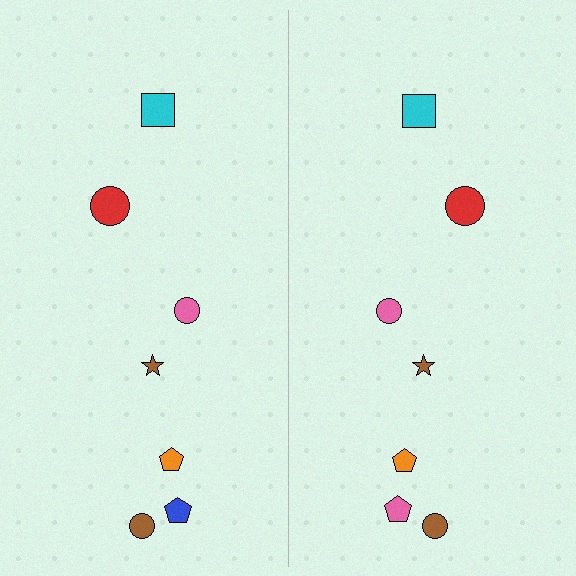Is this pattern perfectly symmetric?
No, the pattern is not perfectly symmetric. The pink pentagon on the right side breaks the symmetry — its mirror counterpart is blue.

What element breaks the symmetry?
The pink pentagon on the right side breaks the symmetry — its mirror counterpart is blue.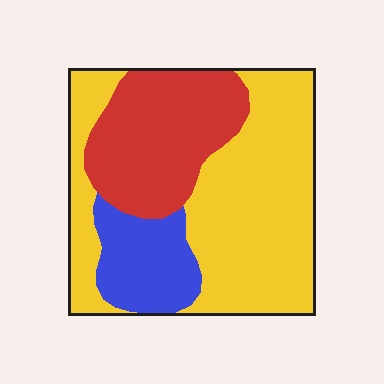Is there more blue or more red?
Red.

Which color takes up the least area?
Blue, at roughly 15%.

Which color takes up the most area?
Yellow, at roughly 55%.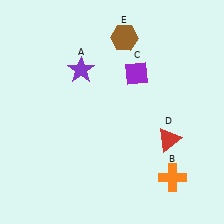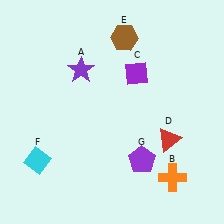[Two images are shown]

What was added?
A cyan diamond (F), a purple pentagon (G) were added in Image 2.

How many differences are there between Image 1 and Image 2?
There are 2 differences between the two images.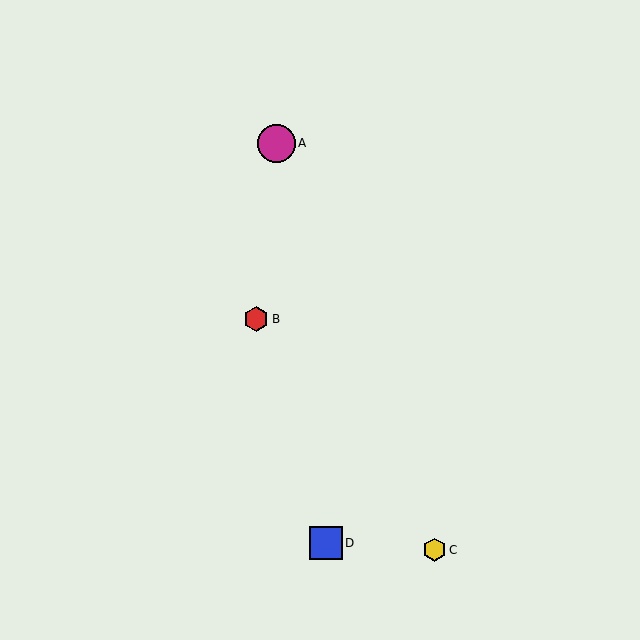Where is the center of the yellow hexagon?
The center of the yellow hexagon is at (435, 550).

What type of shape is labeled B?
Shape B is a red hexagon.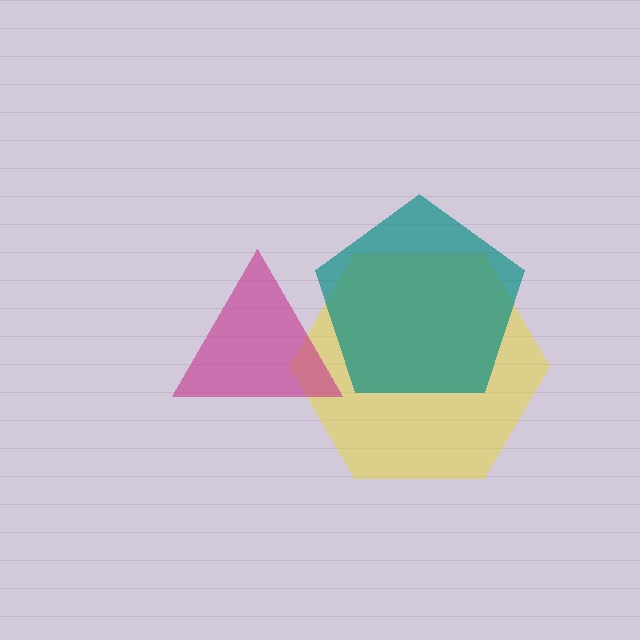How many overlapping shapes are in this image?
There are 3 overlapping shapes in the image.